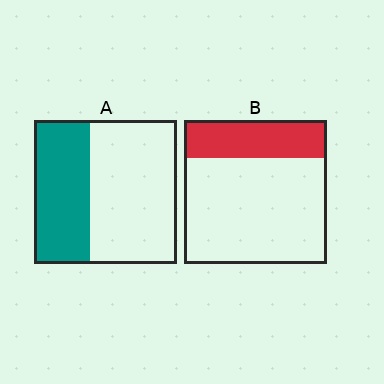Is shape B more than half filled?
No.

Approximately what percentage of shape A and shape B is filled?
A is approximately 40% and B is approximately 25%.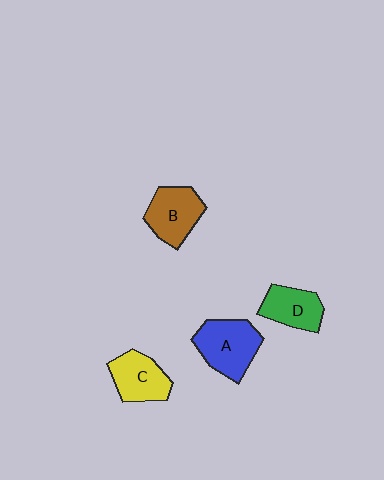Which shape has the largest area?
Shape A (blue).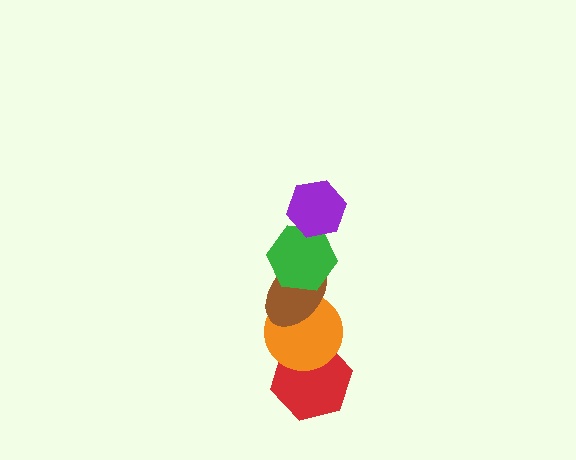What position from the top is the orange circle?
The orange circle is 4th from the top.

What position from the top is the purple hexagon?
The purple hexagon is 1st from the top.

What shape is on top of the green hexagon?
The purple hexagon is on top of the green hexagon.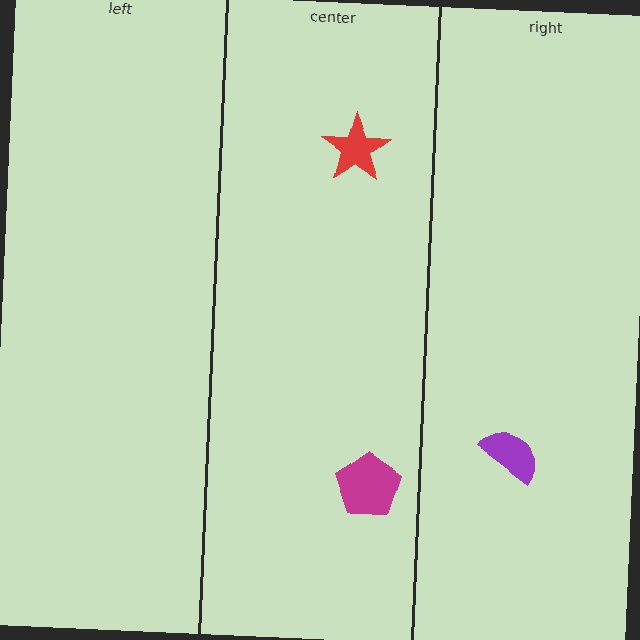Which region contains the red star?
The center region.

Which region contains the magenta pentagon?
The center region.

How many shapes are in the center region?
2.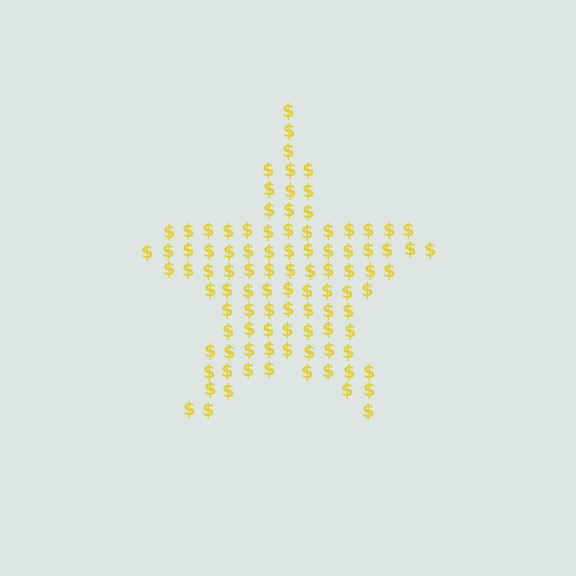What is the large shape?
The large shape is a star.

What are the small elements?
The small elements are dollar signs.